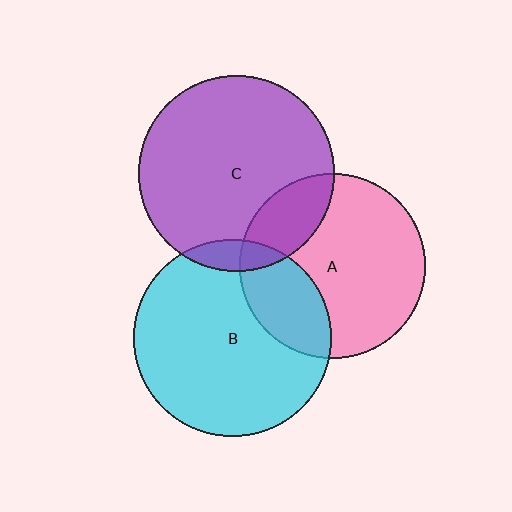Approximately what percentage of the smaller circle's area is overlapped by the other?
Approximately 10%.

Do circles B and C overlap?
Yes.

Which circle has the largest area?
Circle B (cyan).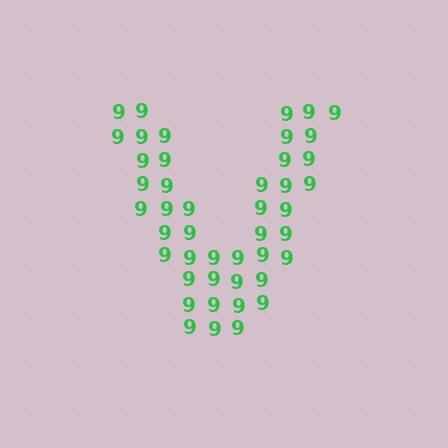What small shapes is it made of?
It is made of small digit 9's.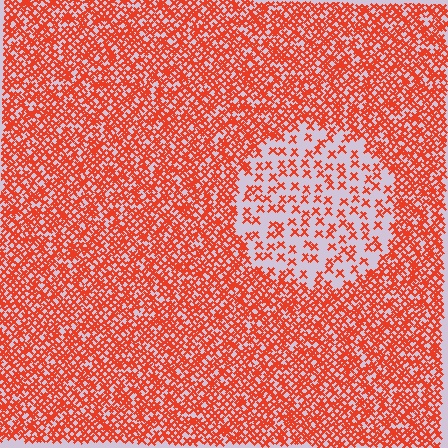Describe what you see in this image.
The image contains small red elements arranged at two different densities. A circle-shaped region is visible where the elements are less densely packed than the surrounding area.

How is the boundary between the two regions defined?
The boundary is defined by a change in element density (approximately 2.8x ratio). All elements are the same color, size, and shape.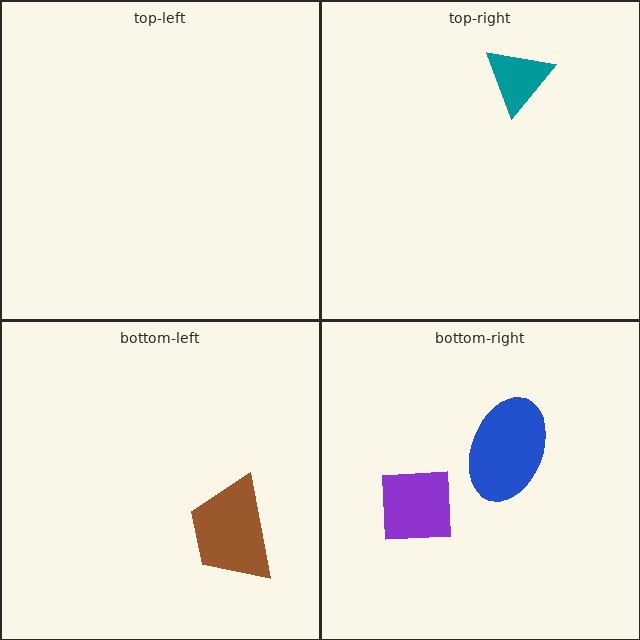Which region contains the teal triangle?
The top-right region.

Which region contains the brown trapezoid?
The bottom-left region.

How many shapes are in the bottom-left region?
1.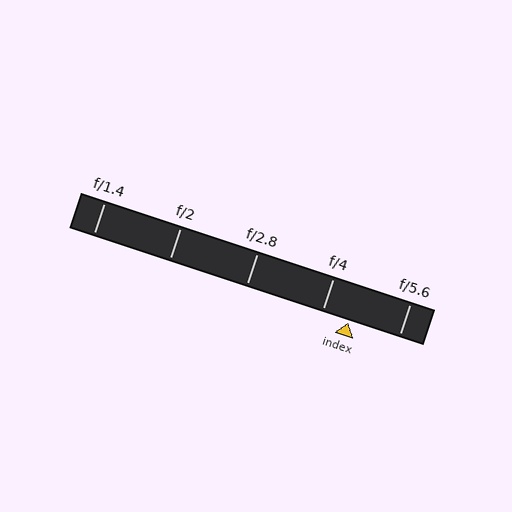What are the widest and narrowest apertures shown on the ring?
The widest aperture shown is f/1.4 and the narrowest is f/5.6.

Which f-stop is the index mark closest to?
The index mark is closest to f/4.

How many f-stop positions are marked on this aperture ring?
There are 5 f-stop positions marked.